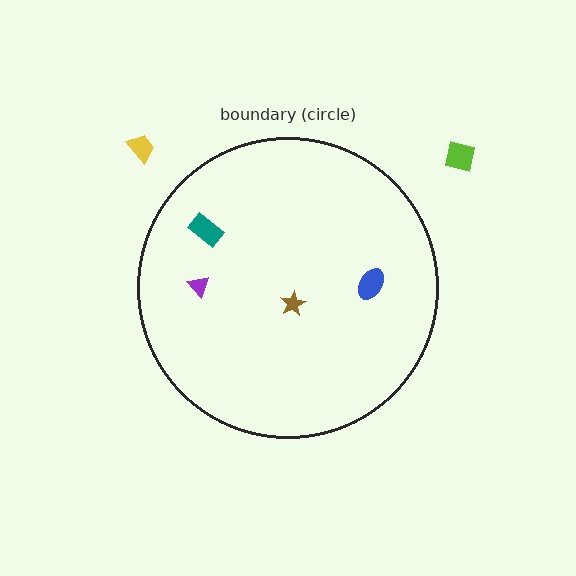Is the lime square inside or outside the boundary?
Outside.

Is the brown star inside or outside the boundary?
Inside.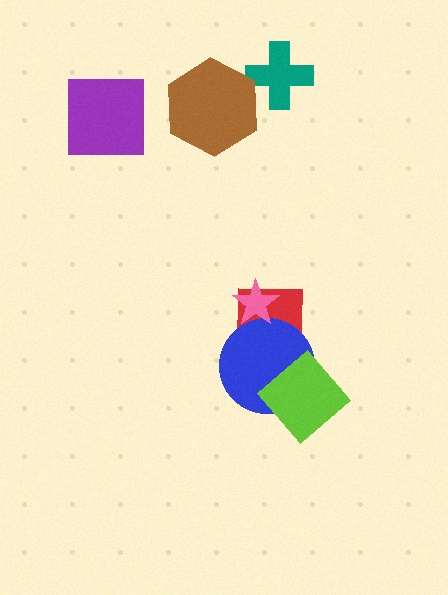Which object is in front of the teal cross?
The brown hexagon is in front of the teal cross.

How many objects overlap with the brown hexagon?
1 object overlaps with the brown hexagon.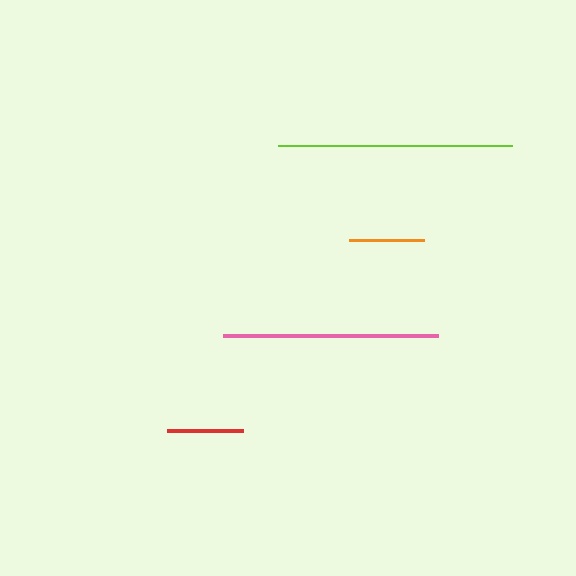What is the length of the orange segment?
The orange segment is approximately 75 pixels long.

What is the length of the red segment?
The red segment is approximately 76 pixels long.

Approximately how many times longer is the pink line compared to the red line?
The pink line is approximately 2.8 times the length of the red line.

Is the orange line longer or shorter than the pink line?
The pink line is longer than the orange line.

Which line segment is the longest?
The lime line is the longest at approximately 234 pixels.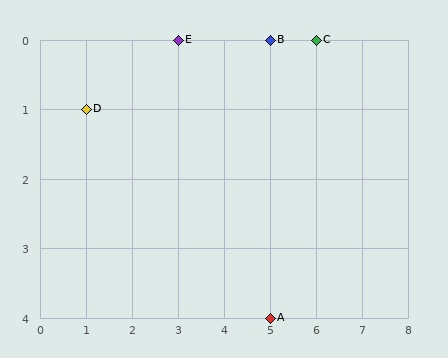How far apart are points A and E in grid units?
Points A and E are 2 columns and 4 rows apart (about 4.5 grid units diagonally).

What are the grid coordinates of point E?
Point E is at grid coordinates (3, 0).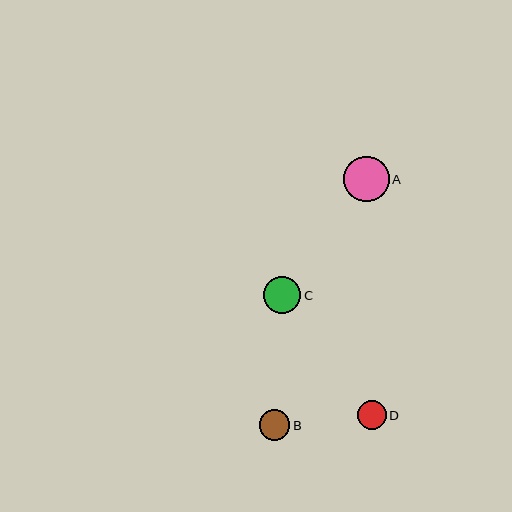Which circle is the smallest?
Circle D is the smallest with a size of approximately 29 pixels.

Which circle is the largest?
Circle A is the largest with a size of approximately 46 pixels.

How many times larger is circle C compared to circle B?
Circle C is approximately 1.2 times the size of circle B.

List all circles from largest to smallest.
From largest to smallest: A, C, B, D.